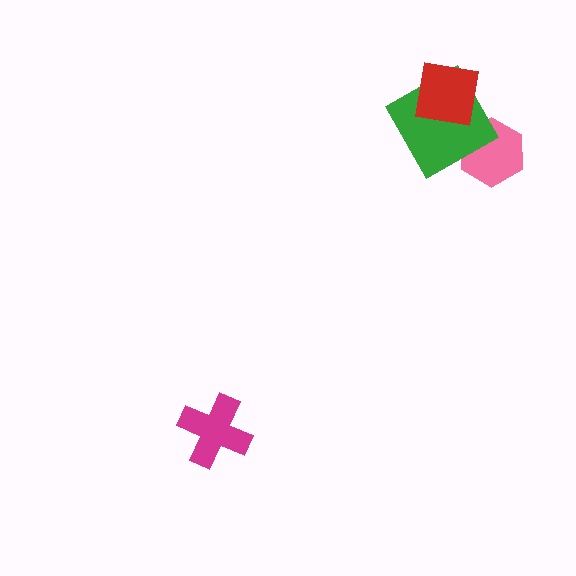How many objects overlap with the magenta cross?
0 objects overlap with the magenta cross.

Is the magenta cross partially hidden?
No, no other shape covers it.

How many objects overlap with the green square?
2 objects overlap with the green square.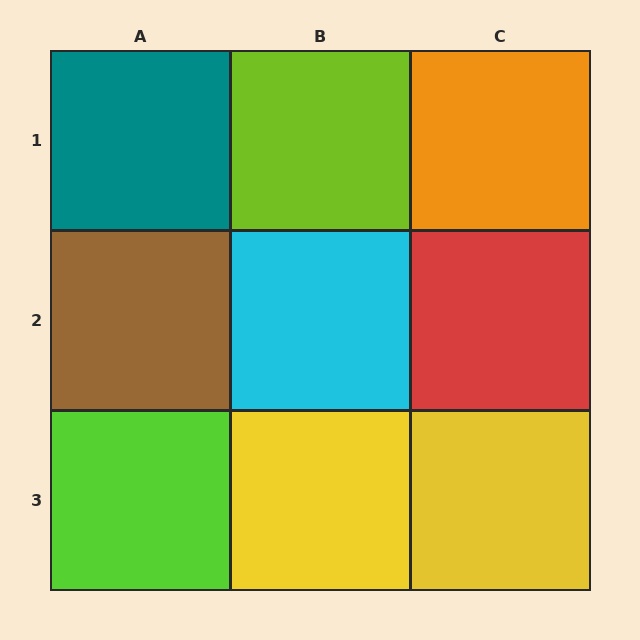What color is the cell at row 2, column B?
Cyan.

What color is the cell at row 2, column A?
Brown.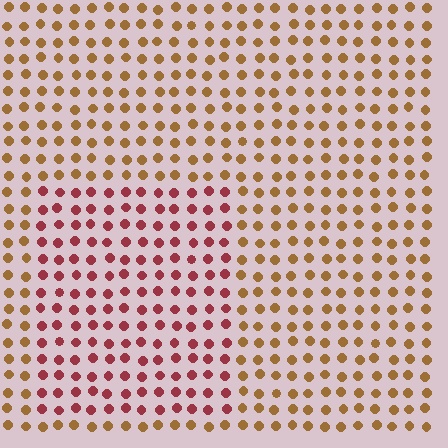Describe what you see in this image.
The image is filled with small brown elements in a uniform arrangement. A rectangle-shaped region is visible where the elements are tinted to a slightly different hue, forming a subtle color boundary.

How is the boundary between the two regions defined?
The boundary is defined purely by a slight shift in hue (about 44 degrees). Spacing, size, and orientation are identical on both sides.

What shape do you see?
I see a rectangle.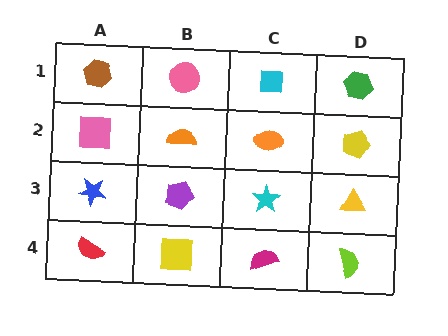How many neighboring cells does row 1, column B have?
3.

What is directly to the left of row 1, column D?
A cyan square.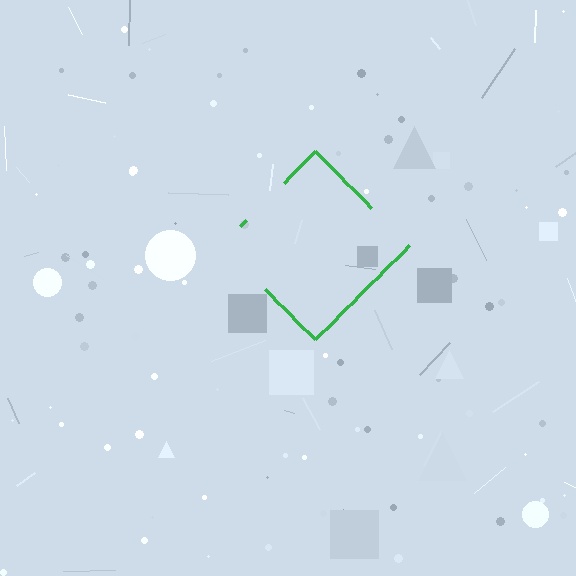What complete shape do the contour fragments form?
The contour fragments form a diamond.